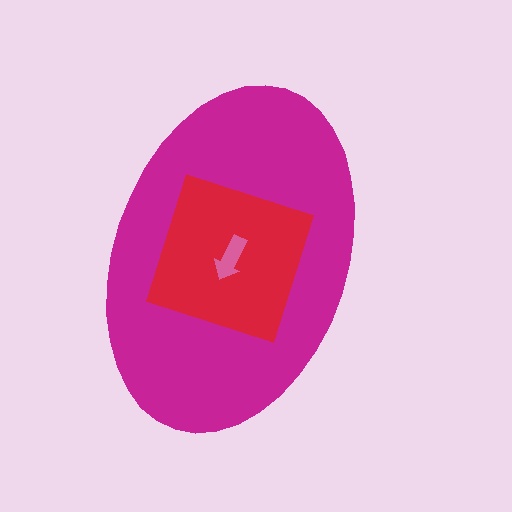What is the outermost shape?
The magenta ellipse.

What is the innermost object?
The pink arrow.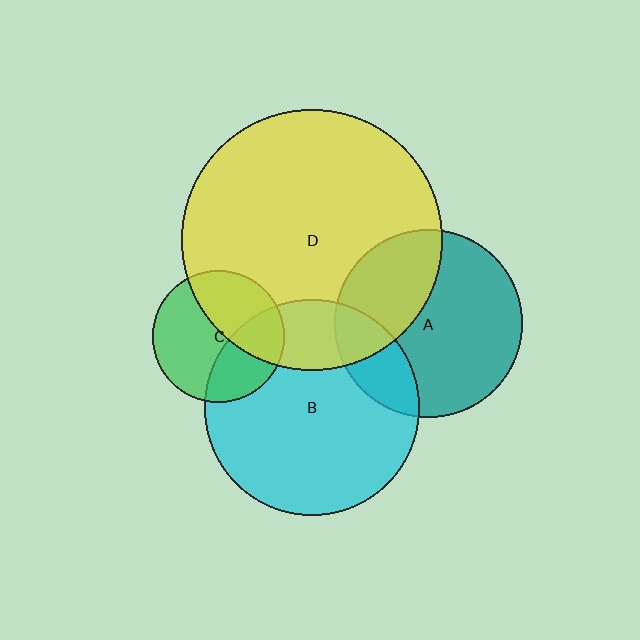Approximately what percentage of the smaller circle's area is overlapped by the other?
Approximately 20%.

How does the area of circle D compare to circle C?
Approximately 3.9 times.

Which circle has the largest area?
Circle D (yellow).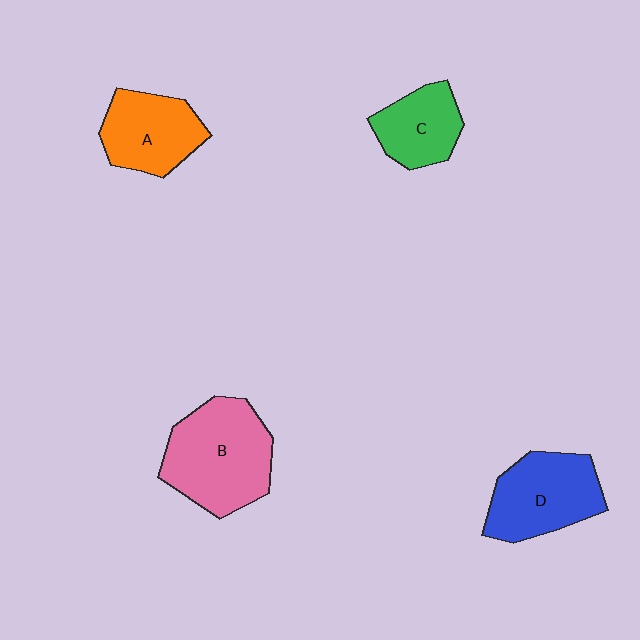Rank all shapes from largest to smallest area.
From largest to smallest: B (pink), D (blue), A (orange), C (green).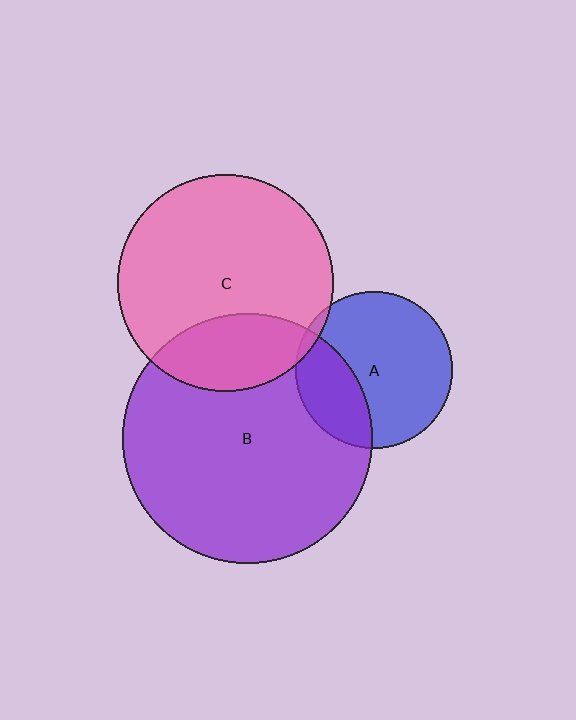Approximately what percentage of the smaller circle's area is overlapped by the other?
Approximately 5%.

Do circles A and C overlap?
Yes.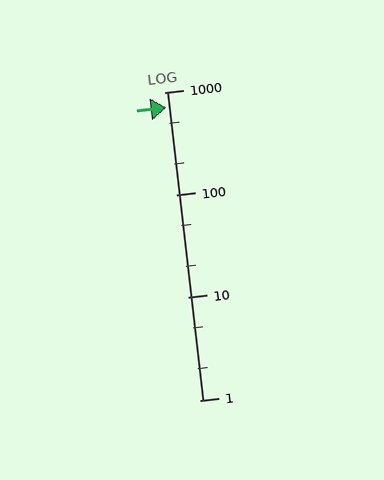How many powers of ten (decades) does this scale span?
The scale spans 3 decades, from 1 to 1000.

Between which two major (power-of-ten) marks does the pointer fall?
The pointer is between 100 and 1000.